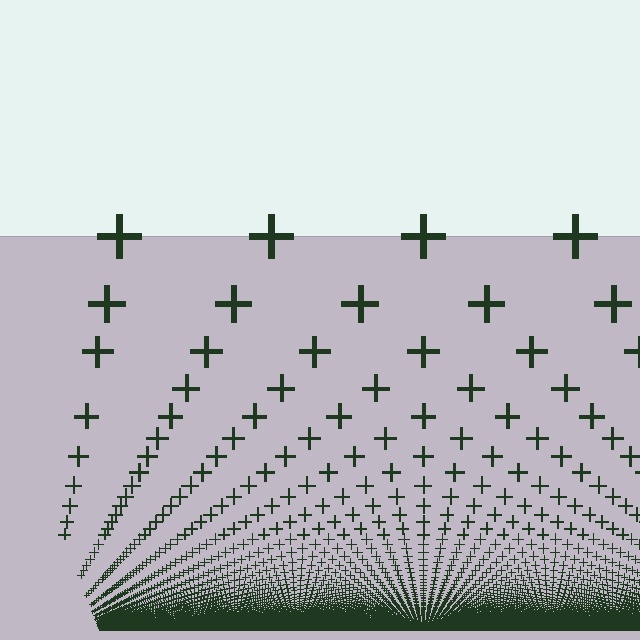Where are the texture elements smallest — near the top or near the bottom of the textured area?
Near the bottom.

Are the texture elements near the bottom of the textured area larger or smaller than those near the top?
Smaller. The gradient is inverted — elements near the bottom are smaller and denser.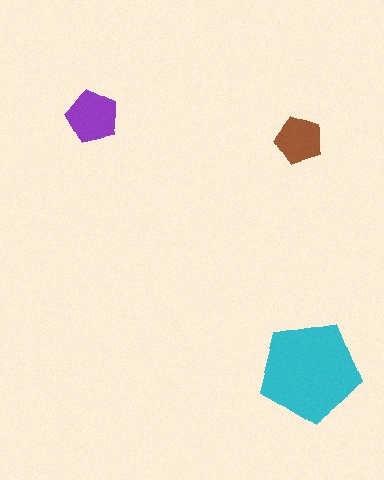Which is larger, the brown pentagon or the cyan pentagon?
The cyan one.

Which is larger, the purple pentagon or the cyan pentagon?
The cyan one.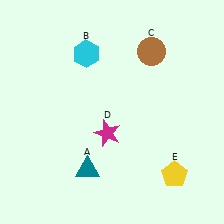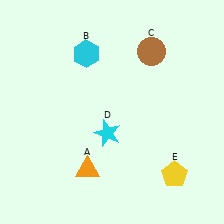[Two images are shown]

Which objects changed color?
A changed from teal to orange. D changed from magenta to cyan.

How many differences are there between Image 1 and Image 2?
There are 2 differences between the two images.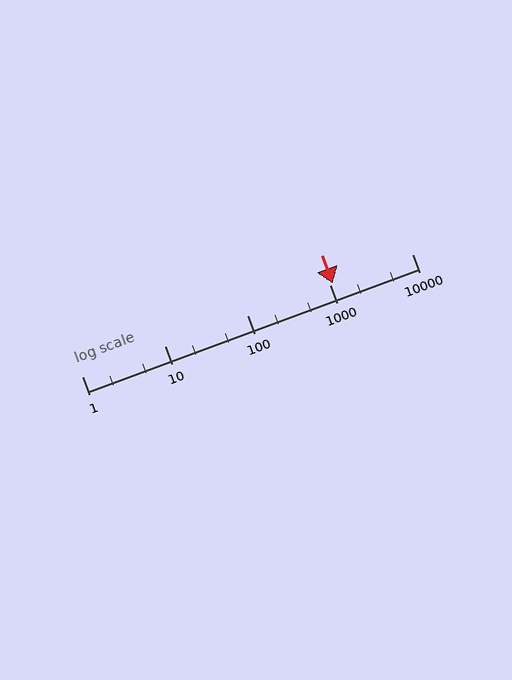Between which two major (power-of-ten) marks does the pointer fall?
The pointer is between 1000 and 10000.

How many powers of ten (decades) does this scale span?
The scale spans 4 decades, from 1 to 10000.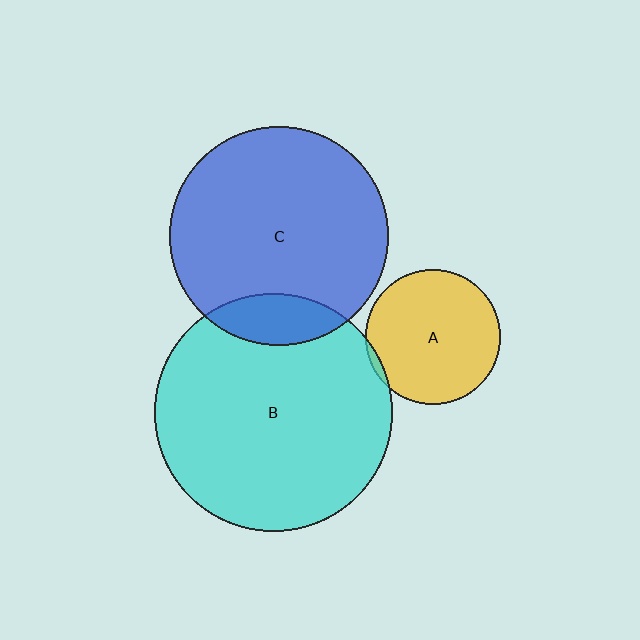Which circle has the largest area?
Circle B (cyan).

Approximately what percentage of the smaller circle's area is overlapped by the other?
Approximately 5%.